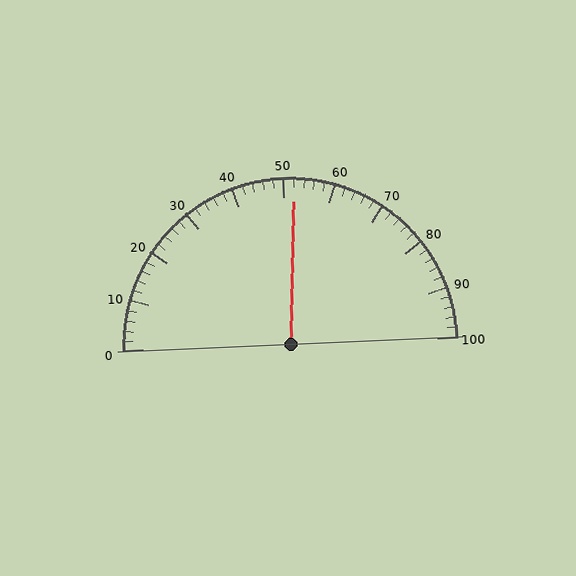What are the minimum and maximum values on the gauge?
The gauge ranges from 0 to 100.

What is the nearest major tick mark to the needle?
The nearest major tick mark is 50.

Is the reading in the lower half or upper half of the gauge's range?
The reading is in the upper half of the range (0 to 100).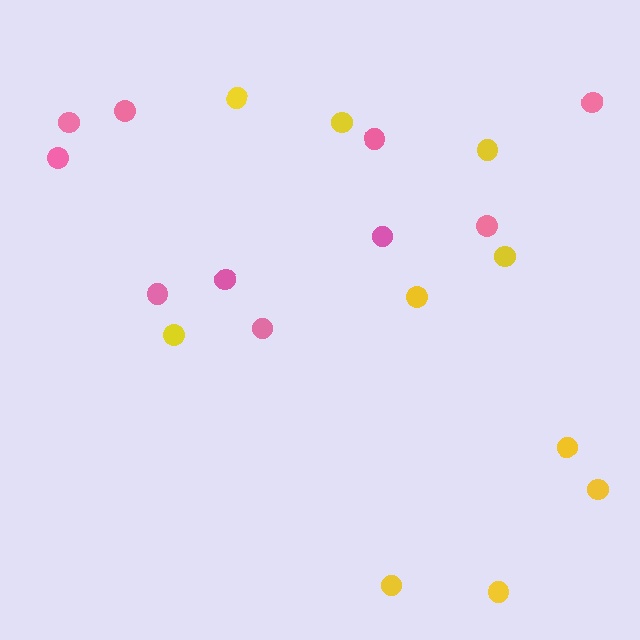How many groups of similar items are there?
There are 2 groups: one group of pink circles (10) and one group of yellow circles (10).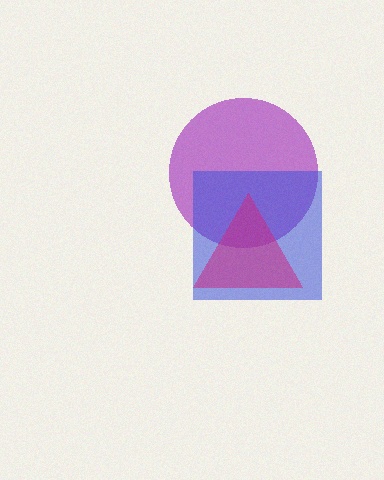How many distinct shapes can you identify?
There are 3 distinct shapes: a purple circle, a blue square, a magenta triangle.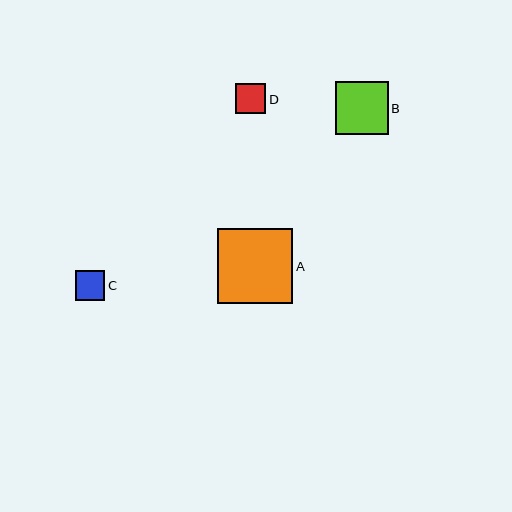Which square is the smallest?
Square C is the smallest with a size of approximately 29 pixels.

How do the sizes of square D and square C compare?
Square D and square C are approximately the same size.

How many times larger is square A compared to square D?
Square A is approximately 2.5 times the size of square D.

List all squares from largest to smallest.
From largest to smallest: A, B, D, C.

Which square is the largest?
Square A is the largest with a size of approximately 75 pixels.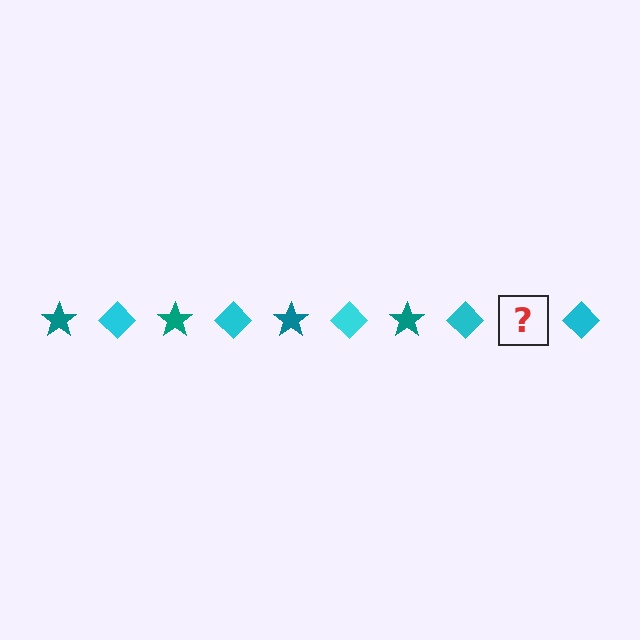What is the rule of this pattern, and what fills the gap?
The rule is that the pattern alternates between teal star and cyan diamond. The gap should be filled with a teal star.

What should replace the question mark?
The question mark should be replaced with a teal star.